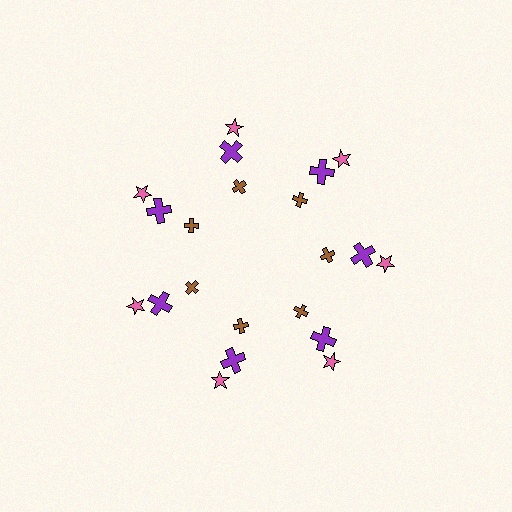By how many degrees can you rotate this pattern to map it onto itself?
The pattern maps onto itself every 51 degrees of rotation.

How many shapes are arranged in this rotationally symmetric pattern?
There are 21 shapes, arranged in 7 groups of 3.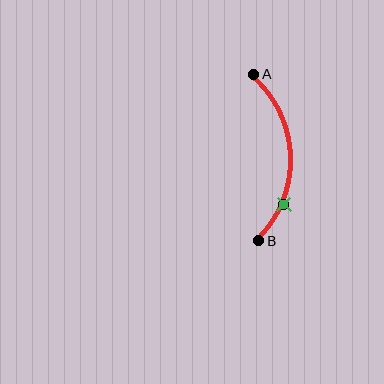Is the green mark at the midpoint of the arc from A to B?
No. The green mark lies on the arc but is closer to endpoint B. The arc midpoint would be at the point on the curve equidistant along the arc from both A and B.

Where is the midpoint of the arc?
The arc midpoint is the point on the curve farthest from the straight line joining A and B. It sits to the right of that line.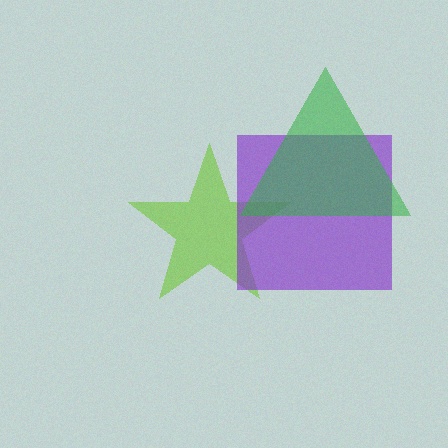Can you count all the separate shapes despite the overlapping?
Yes, there are 3 separate shapes.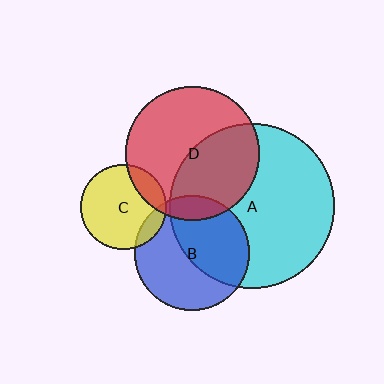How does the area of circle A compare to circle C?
Approximately 3.7 times.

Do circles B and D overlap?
Yes.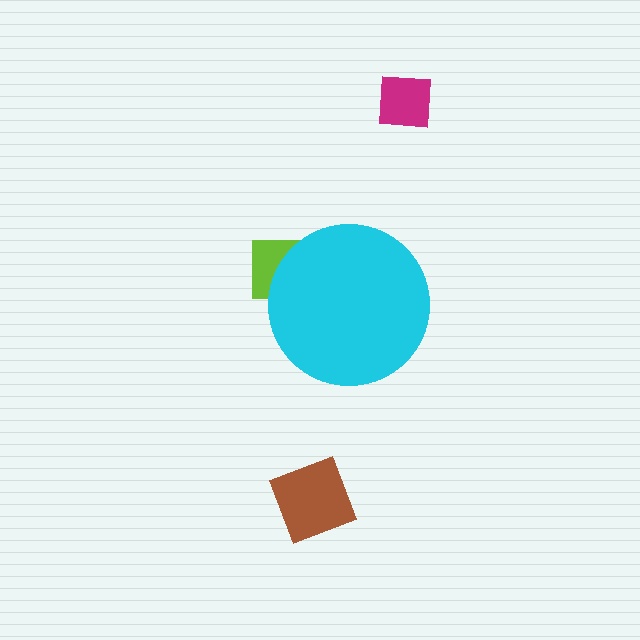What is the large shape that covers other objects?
A cyan circle.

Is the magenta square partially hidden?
No, the magenta square is fully visible.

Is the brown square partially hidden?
No, the brown square is fully visible.